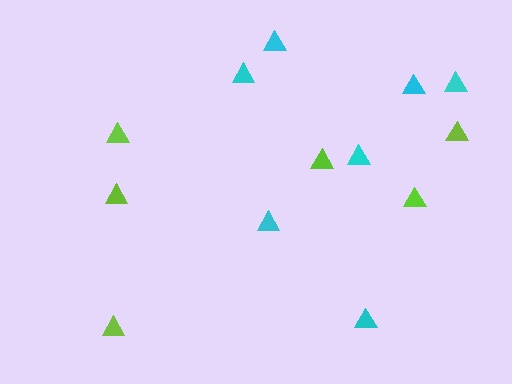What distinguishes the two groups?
There are 2 groups: one group of cyan triangles (7) and one group of lime triangles (6).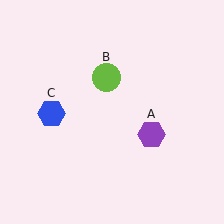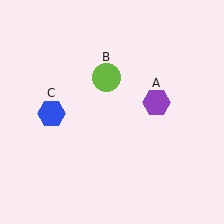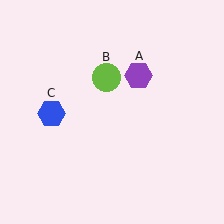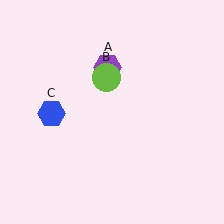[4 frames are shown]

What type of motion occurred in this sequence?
The purple hexagon (object A) rotated counterclockwise around the center of the scene.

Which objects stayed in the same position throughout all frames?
Lime circle (object B) and blue hexagon (object C) remained stationary.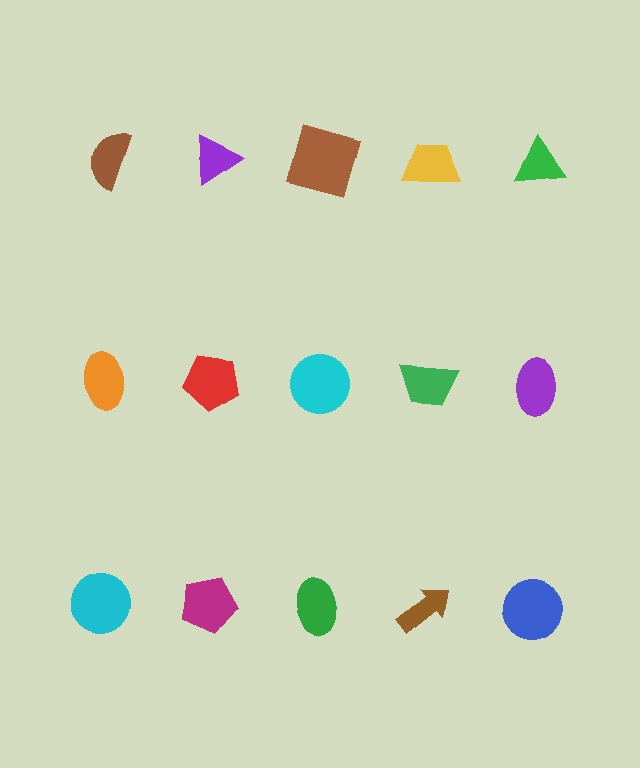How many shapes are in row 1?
5 shapes.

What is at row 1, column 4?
A yellow trapezoid.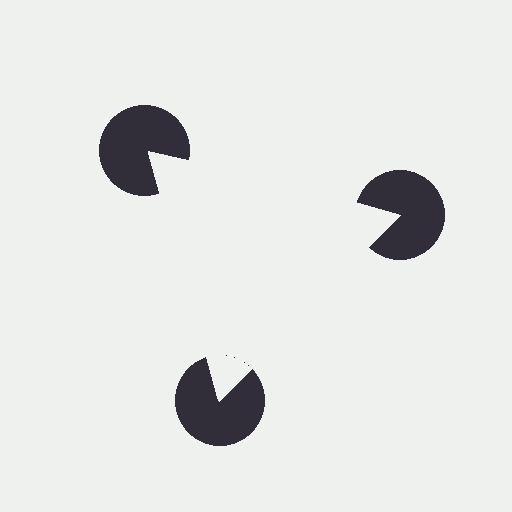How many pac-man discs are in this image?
There are 3 — one at each vertex of the illusory triangle.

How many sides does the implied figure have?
3 sides.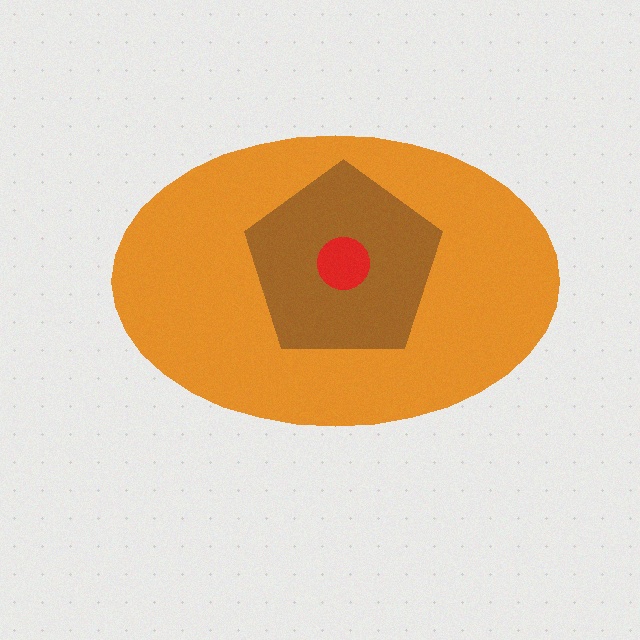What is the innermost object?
The red circle.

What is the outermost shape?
The orange ellipse.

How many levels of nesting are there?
3.